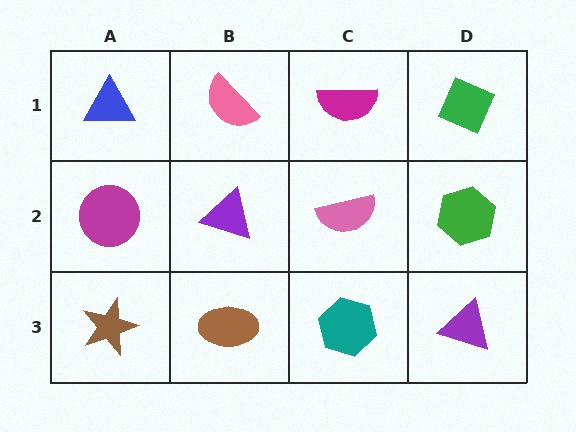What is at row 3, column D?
A purple triangle.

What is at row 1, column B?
A pink semicircle.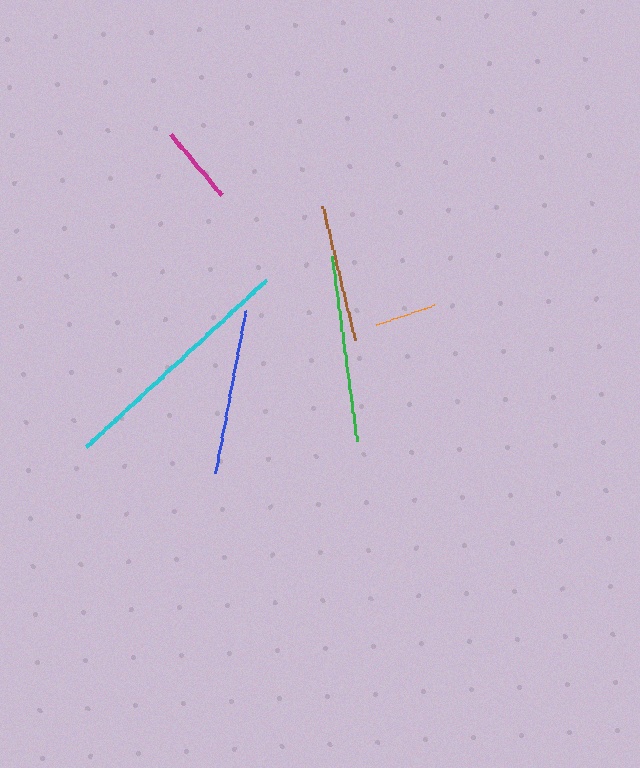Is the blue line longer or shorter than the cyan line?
The cyan line is longer than the blue line.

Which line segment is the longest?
The cyan line is the longest at approximately 246 pixels.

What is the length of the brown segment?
The brown segment is approximately 139 pixels long.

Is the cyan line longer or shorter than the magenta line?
The cyan line is longer than the magenta line.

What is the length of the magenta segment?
The magenta segment is approximately 79 pixels long.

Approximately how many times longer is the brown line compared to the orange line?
The brown line is approximately 2.3 times the length of the orange line.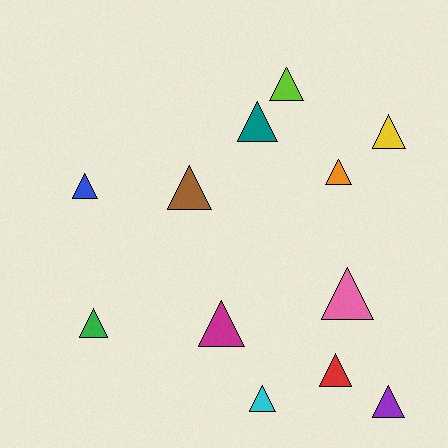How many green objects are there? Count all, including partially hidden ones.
There is 1 green object.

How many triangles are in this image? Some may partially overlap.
There are 12 triangles.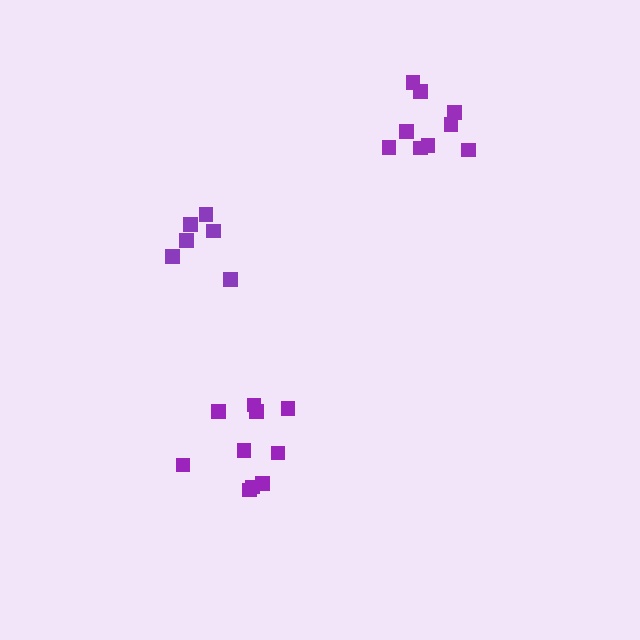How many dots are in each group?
Group 1: 10 dots, Group 2: 9 dots, Group 3: 6 dots (25 total).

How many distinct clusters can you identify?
There are 3 distinct clusters.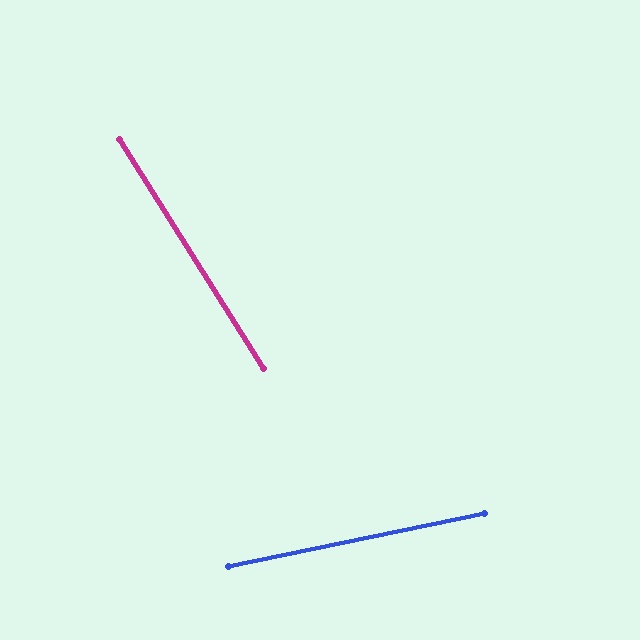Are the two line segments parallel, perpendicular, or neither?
Neither parallel nor perpendicular — they differ by about 69°.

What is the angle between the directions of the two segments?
Approximately 69 degrees.